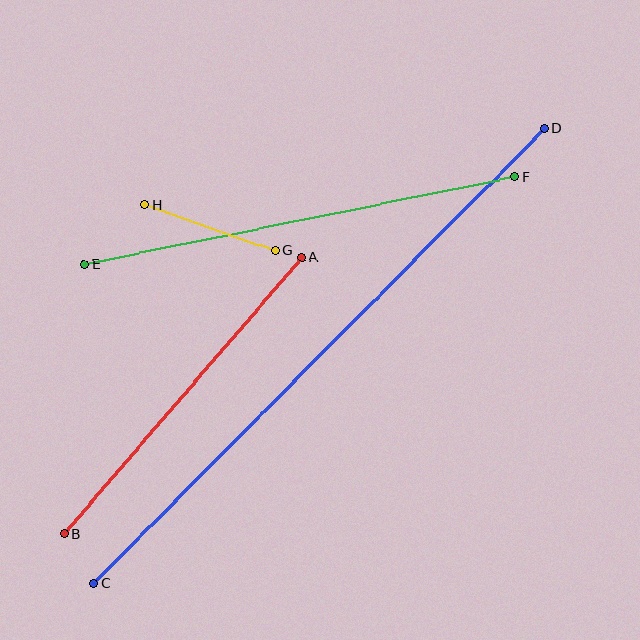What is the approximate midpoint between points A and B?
The midpoint is at approximately (183, 396) pixels.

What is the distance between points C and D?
The distance is approximately 640 pixels.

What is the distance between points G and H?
The distance is approximately 138 pixels.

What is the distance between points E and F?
The distance is approximately 439 pixels.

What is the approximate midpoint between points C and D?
The midpoint is at approximately (319, 356) pixels.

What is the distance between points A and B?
The distance is approximately 365 pixels.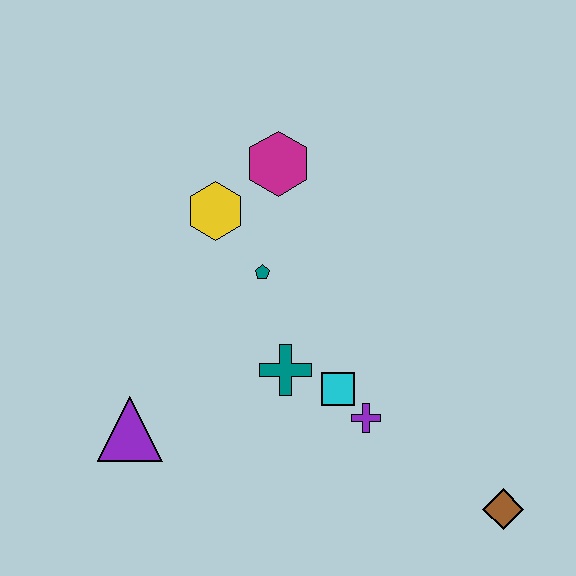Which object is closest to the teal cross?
The cyan square is closest to the teal cross.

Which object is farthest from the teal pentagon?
The brown diamond is farthest from the teal pentagon.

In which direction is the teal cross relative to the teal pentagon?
The teal cross is below the teal pentagon.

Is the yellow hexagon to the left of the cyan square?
Yes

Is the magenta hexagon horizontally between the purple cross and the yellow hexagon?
Yes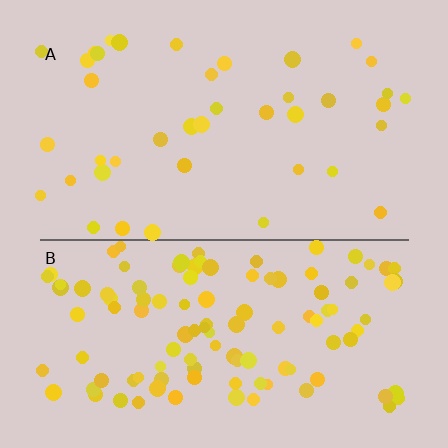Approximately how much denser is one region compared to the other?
Approximately 2.8× — region B over region A.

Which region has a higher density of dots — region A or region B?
B (the bottom).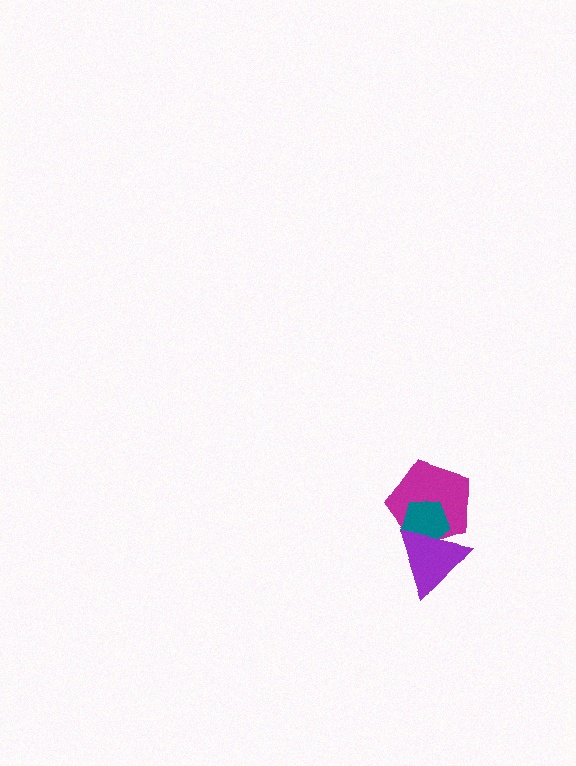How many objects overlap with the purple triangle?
2 objects overlap with the purple triangle.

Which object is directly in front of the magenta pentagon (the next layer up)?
The teal pentagon is directly in front of the magenta pentagon.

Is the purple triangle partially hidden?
No, no other shape covers it.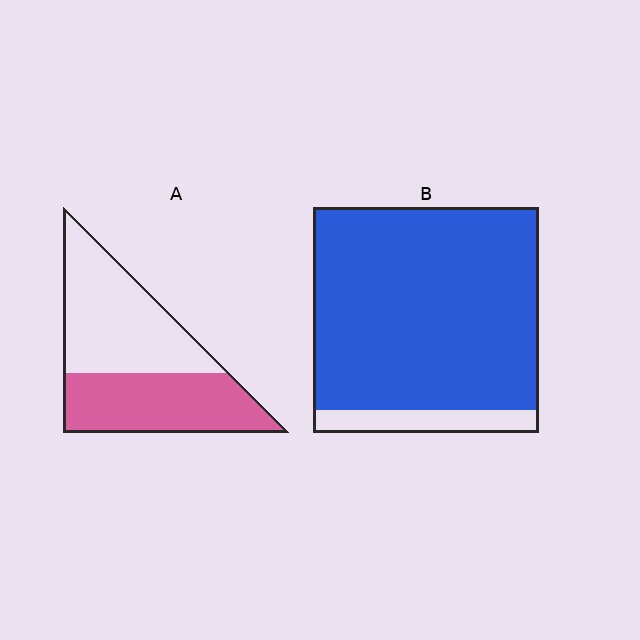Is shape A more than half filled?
No.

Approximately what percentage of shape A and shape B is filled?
A is approximately 45% and B is approximately 90%.